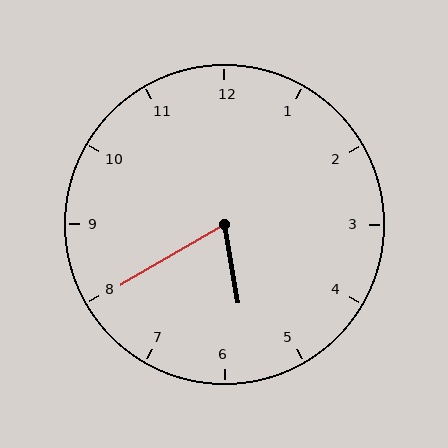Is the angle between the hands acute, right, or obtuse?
It is acute.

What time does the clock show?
5:40.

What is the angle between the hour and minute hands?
Approximately 70 degrees.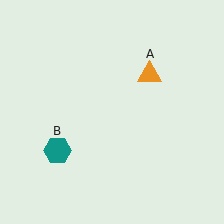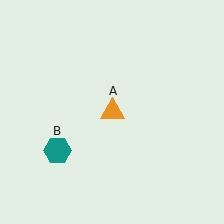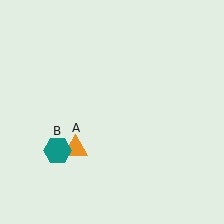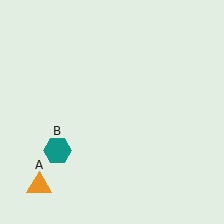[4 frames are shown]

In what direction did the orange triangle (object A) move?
The orange triangle (object A) moved down and to the left.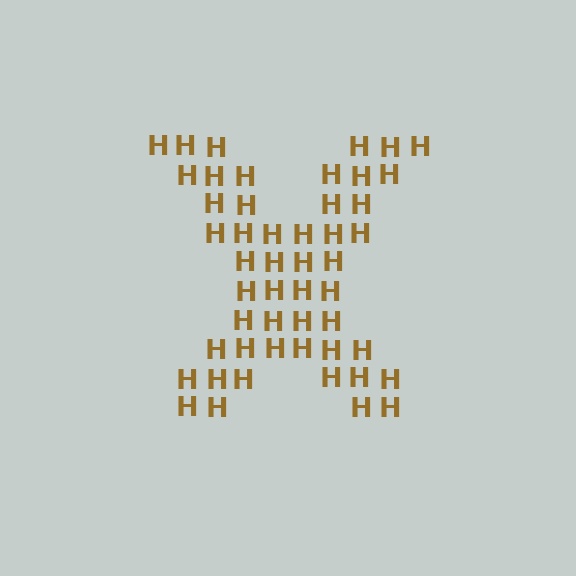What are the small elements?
The small elements are letter H's.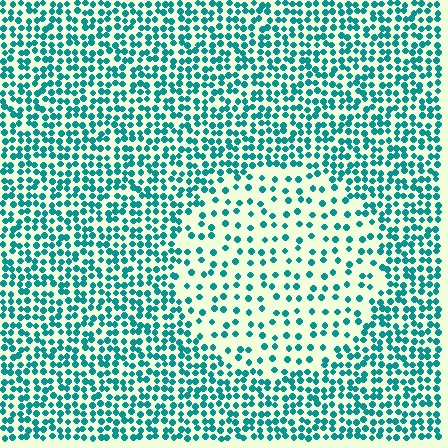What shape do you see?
I see a circle.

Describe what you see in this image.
The image contains small teal elements arranged at two different densities. A circle-shaped region is visible where the elements are less densely packed than the surrounding area.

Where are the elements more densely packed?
The elements are more densely packed outside the circle boundary.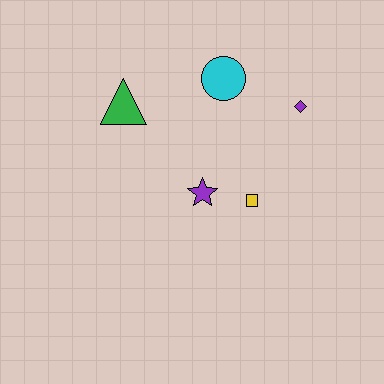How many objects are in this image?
There are 5 objects.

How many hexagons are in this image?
There are no hexagons.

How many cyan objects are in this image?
There is 1 cyan object.